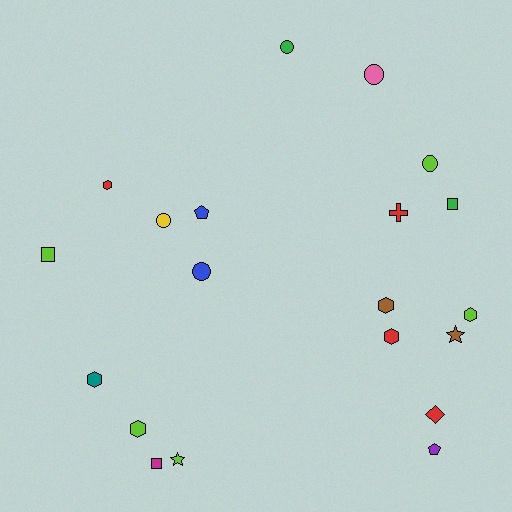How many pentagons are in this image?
There are 2 pentagons.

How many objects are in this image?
There are 20 objects.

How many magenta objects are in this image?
There is 1 magenta object.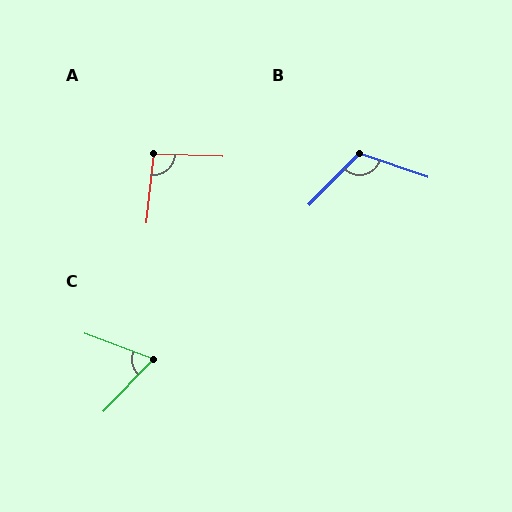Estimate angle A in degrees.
Approximately 94 degrees.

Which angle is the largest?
B, at approximately 116 degrees.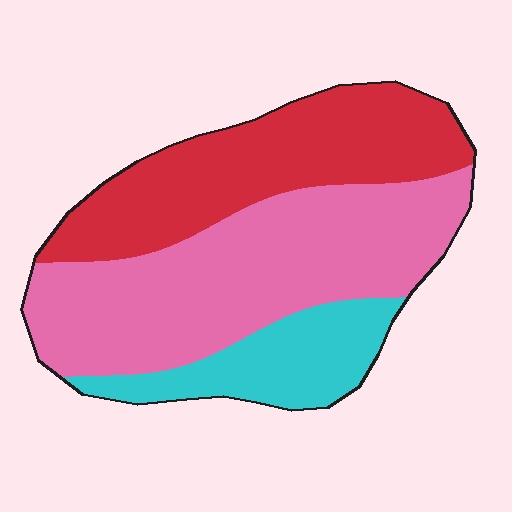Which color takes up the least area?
Cyan, at roughly 15%.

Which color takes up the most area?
Pink, at roughly 50%.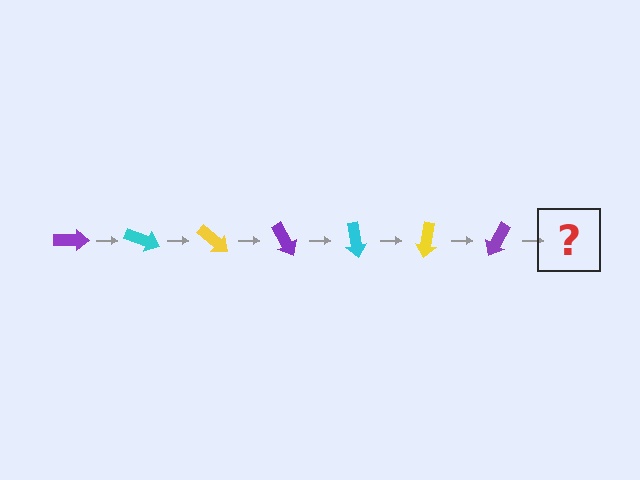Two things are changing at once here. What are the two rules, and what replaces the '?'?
The two rules are that it rotates 20 degrees each step and the color cycles through purple, cyan, and yellow. The '?' should be a cyan arrow, rotated 140 degrees from the start.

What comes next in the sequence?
The next element should be a cyan arrow, rotated 140 degrees from the start.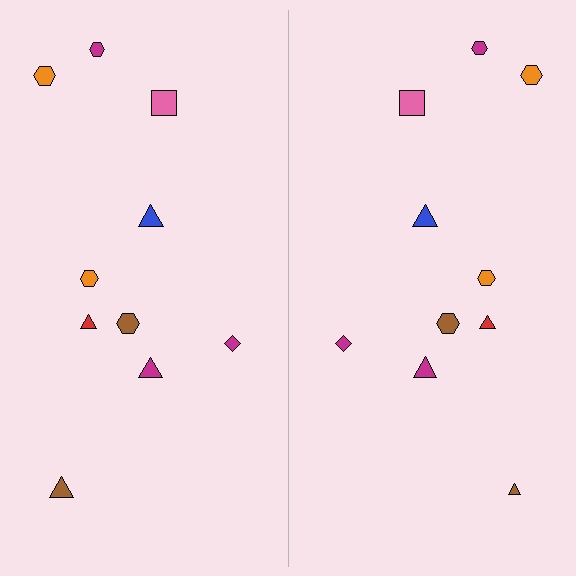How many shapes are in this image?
There are 20 shapes in this image.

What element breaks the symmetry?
The brown triangle on the right side has a different size than its mirror counterpart.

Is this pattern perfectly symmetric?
No, the pattern is not perfectly symmetric. The brown triangle on the right side has a different size than its mirror counterpart.